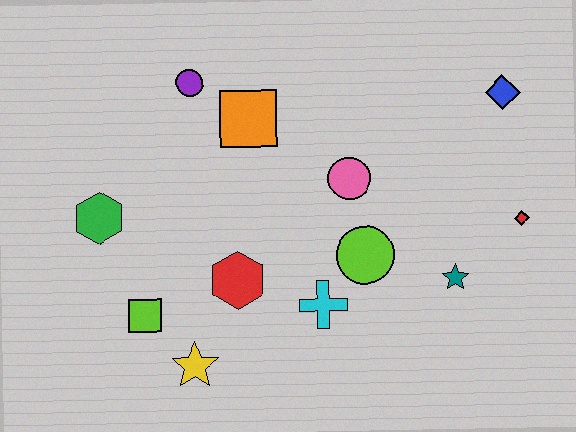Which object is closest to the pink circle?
The lime circle is closest to the pink circle.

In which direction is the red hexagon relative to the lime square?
The red hexagon is to the right of the lime square.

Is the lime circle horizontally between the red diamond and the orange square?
Yes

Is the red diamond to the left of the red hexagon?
No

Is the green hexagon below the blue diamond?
Yes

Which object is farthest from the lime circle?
The green hexagon is farthest from the lime circle.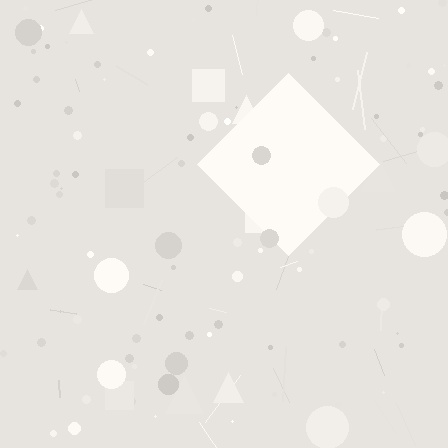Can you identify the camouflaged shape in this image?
The camouflaged shape is a diamond.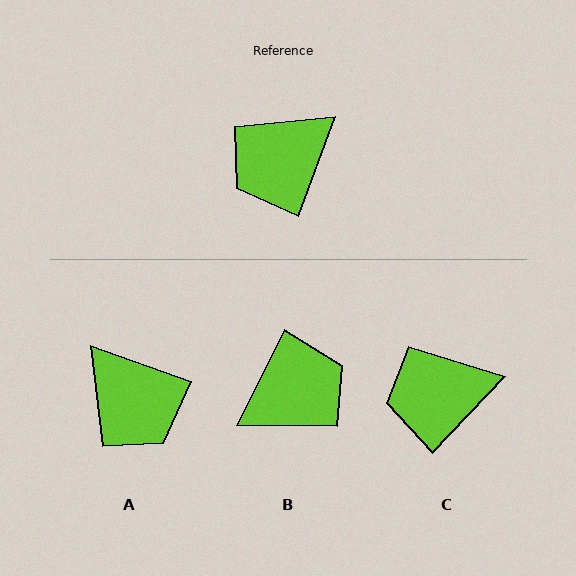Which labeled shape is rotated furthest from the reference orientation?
B, about 174 degrees away.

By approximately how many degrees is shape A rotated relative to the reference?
Approximately 90 degrees counter-clockwise.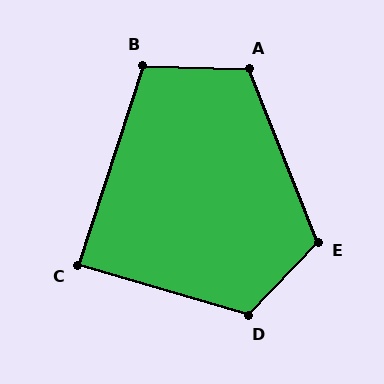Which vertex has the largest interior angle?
D, at approximately 117 degrees.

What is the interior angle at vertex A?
Approximately 113 degrees (obtuse).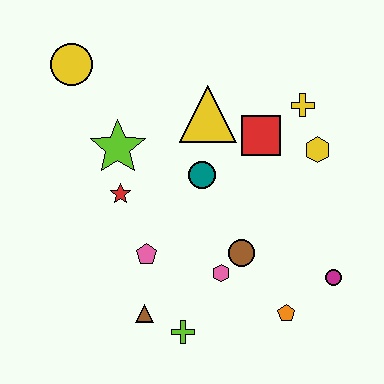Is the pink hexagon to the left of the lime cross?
No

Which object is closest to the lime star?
The red star is closest to the lime star.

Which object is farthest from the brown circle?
The yellow circle is farthest from the brown circle.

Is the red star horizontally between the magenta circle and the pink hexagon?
No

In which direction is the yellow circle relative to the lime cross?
The yellow circle is above the lime cross.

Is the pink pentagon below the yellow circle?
Yes